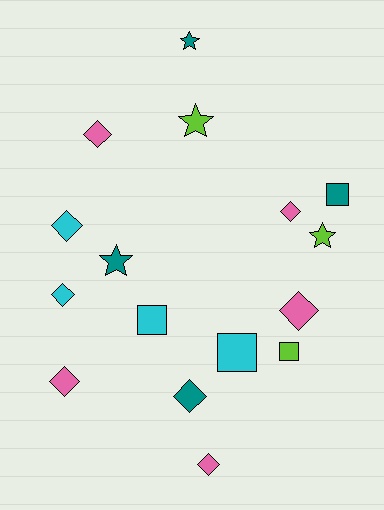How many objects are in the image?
There are 16 objects.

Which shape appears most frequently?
Diamond, with 8 objects.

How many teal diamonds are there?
There is 1 teal diamond.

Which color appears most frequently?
Pink, with 5 objects.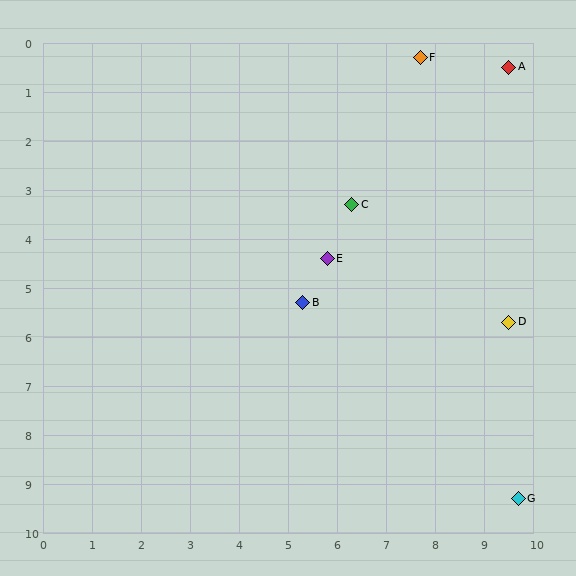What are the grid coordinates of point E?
Point E is at approximately (5.8, 4.4).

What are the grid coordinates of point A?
Point A is at approximately (9.5, 0.5).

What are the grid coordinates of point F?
Point F is at approximately (7.7, 0.3).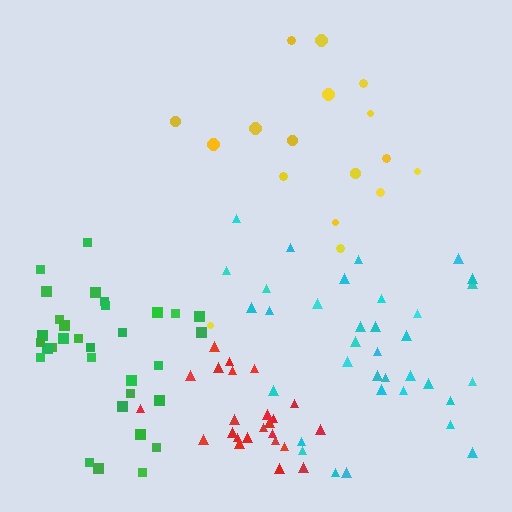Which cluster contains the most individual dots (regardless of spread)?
Cyan (35).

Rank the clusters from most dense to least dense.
red, green, cyan, yellow.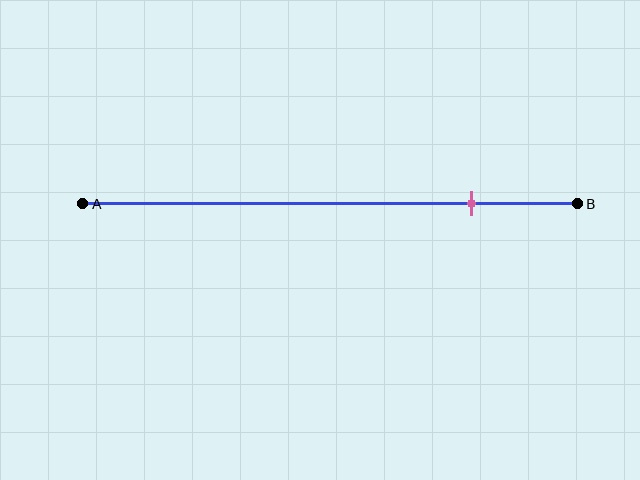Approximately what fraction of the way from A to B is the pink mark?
The pink mark is approximately 80% of the way from A to B.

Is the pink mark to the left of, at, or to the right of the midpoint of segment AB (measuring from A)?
The pink mark is to the right of the midpoint of segment AB.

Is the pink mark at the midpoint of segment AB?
No, the mark is at about 80% from A, not at the 50% midpoint.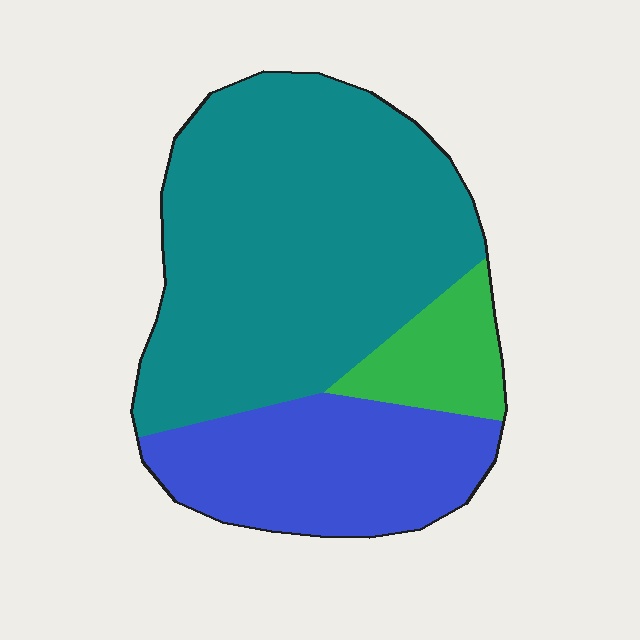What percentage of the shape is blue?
Blue covers roughly 30% of the shape.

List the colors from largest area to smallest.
From largest to smallest: teal, blue, green.